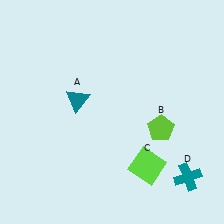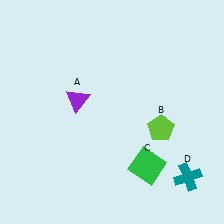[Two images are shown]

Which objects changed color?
A changed from teal to purple. C changed from lime to green.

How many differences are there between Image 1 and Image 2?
There are 2 differences between the two images.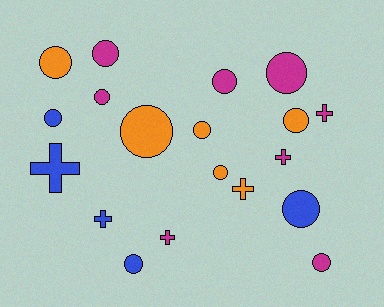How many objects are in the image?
There are 19 objects.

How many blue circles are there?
There are 3 blue circles.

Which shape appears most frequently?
Circle, with 13 objects.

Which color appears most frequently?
Magenta, with 8 objects.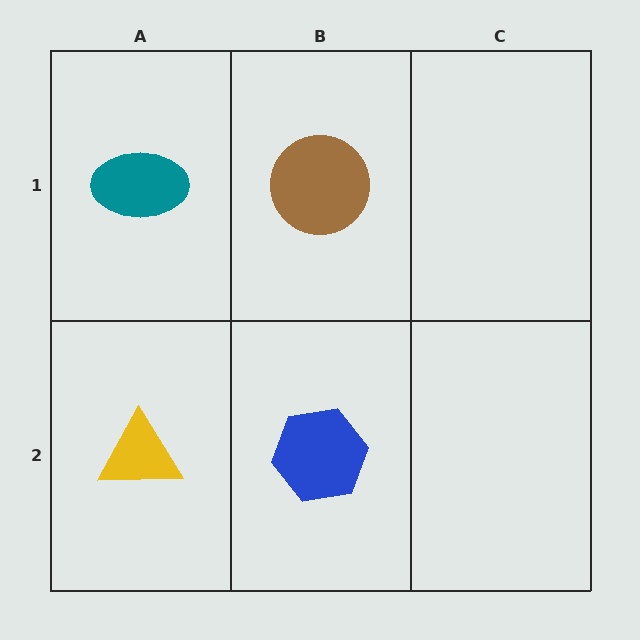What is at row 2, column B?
A blue hexagon.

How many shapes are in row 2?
2 shapes.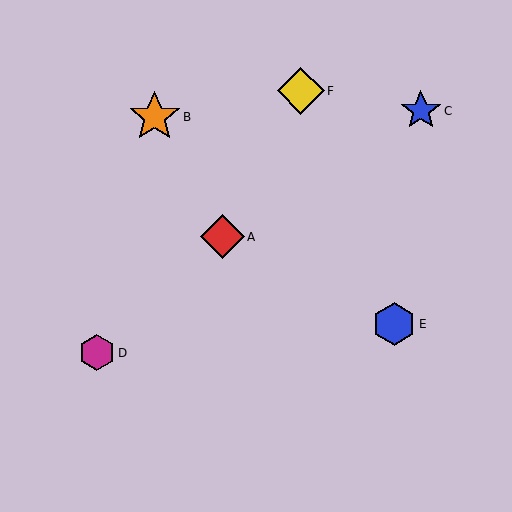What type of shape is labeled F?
Shape F is a yellow diamond.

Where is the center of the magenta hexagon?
The center of the magenta hexagon is at (97, 353).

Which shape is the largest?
The orange star (labeled B) is the largest.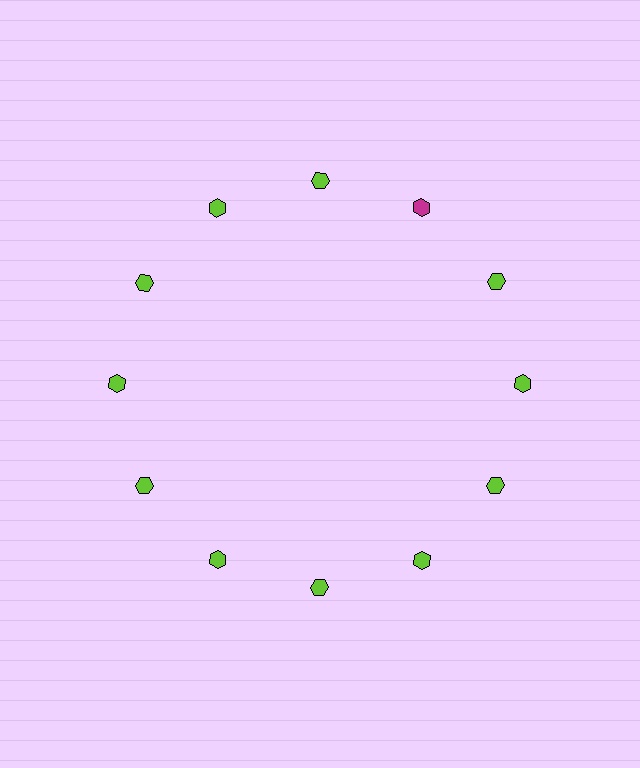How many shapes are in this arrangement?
There are 12 shapes arranged in a ring pattern.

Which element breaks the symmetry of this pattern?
The magenta hexagon at roughly the 1 o'clock position breaks the symmetry. All other shapes are lime hexagons.